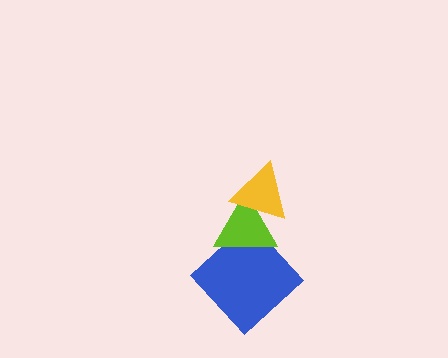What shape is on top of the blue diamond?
The lime triangle is on top of the blue diamond.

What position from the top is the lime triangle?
The lime triangle is 2nd from the top.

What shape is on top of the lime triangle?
The yellow triangle is on top of the lime triangle.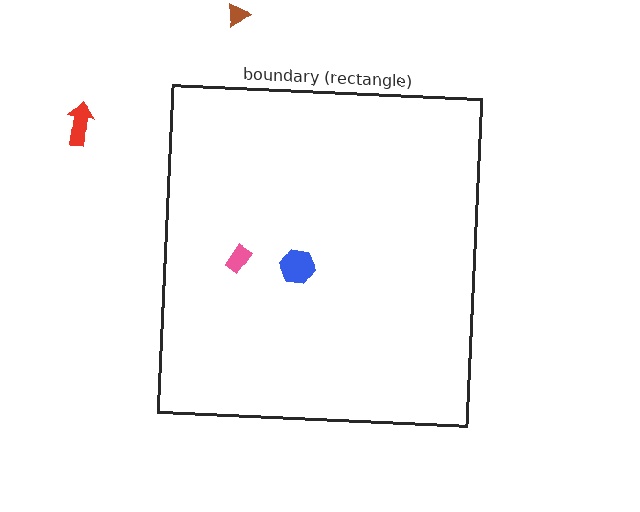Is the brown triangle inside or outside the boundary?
Outside.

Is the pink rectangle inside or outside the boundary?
Inside.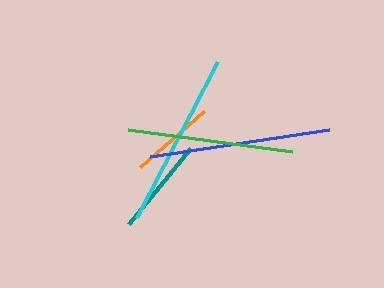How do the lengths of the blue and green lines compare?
The blue and green lines are approximately the same length.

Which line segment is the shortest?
The orange line is the shortest at approximately 85 pixels.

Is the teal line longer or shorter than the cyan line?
The cyan line is longer than the teal line.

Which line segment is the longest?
The blue line is the longest at approximately 180 pixels.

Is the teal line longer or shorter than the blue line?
The blue line is longer than the teal line.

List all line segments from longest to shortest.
From longest to shortest: blue, cyan, green, teal, orange.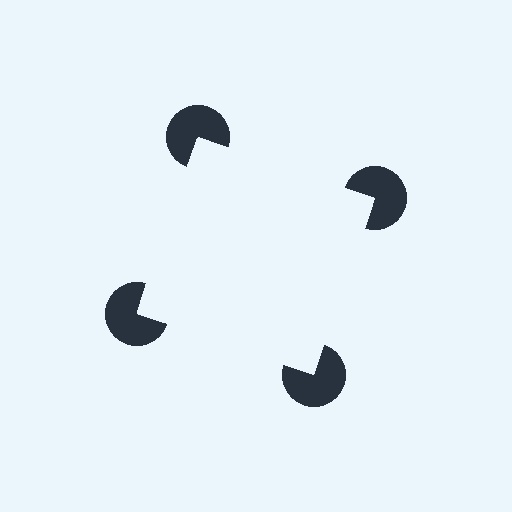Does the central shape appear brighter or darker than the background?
It typically appears slightly brighter than the background, even though no actual brightness change is drawn.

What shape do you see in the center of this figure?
An illusory square — its edges are inferred from the aligned wedge cuts in the pac-man discs, not physically drawn.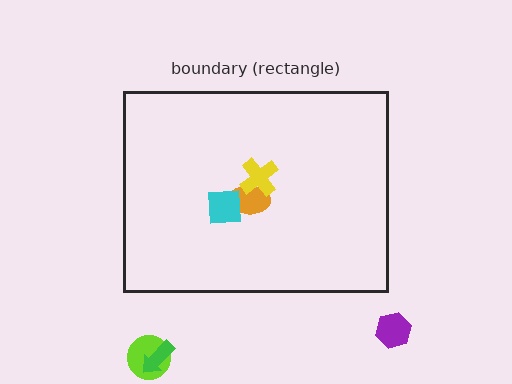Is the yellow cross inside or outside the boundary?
Inside.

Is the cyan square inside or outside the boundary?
Inside.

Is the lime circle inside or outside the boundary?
Outside.